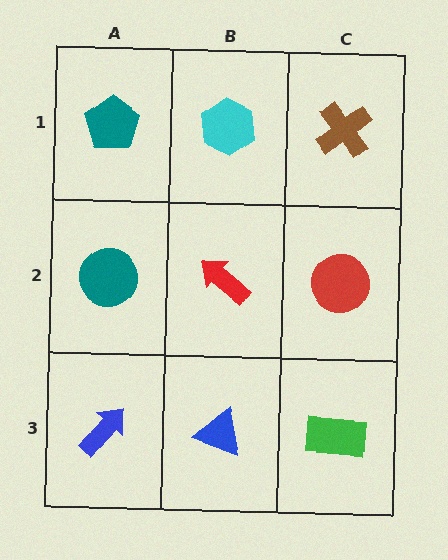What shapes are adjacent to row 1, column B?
A red arrow (row 2, column B), a teal pentagon (row 1, column A), a brown cross (row 1, column C).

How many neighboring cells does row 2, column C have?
3.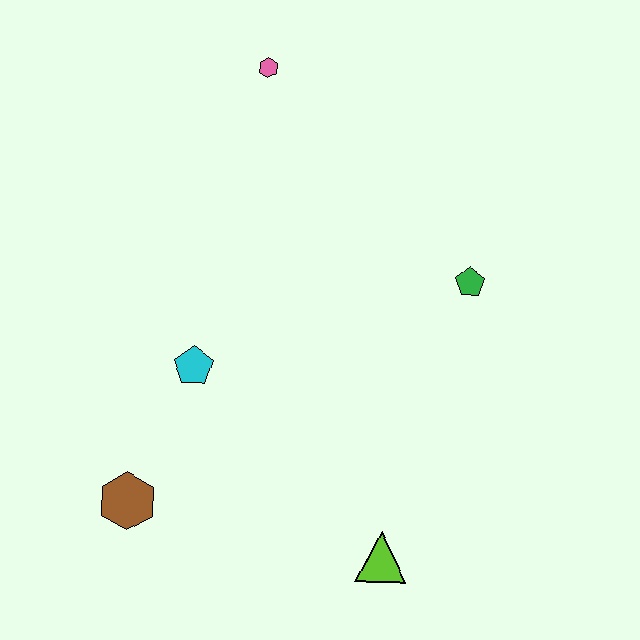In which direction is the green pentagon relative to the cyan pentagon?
The green pentagon is to the right of the cyan pentagon.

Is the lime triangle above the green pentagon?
No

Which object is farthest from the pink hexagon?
The lime triangle is farthest from the pink hexagon.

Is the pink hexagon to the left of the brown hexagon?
No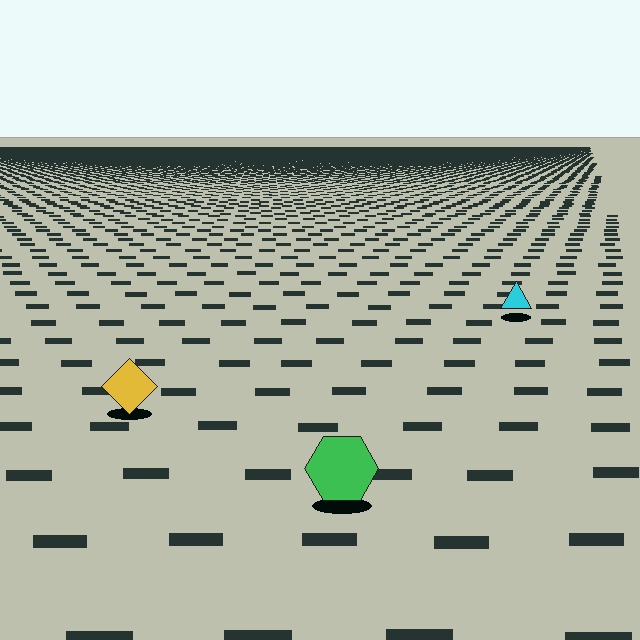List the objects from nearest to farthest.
From nearest to farthest: the green hexagon, the yellow diamond, the cyan triangle.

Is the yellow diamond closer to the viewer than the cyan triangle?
Yes. The yellow diamond is closer — you can tell from the texture gradient: the ground texture is coarser near it.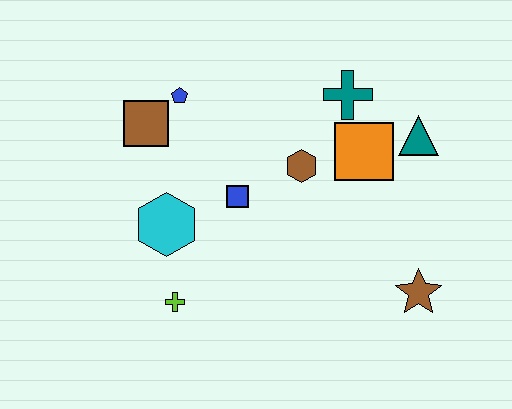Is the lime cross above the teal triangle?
No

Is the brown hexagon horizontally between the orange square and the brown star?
No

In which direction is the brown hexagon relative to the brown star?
The brown hexagon is above the brown star.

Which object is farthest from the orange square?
The lime cross is farthest from the orange square.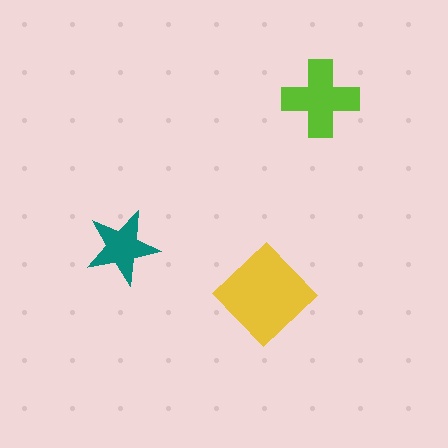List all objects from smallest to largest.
The teal star, the lime cross, the yellow diamond.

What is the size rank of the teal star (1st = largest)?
3rd.